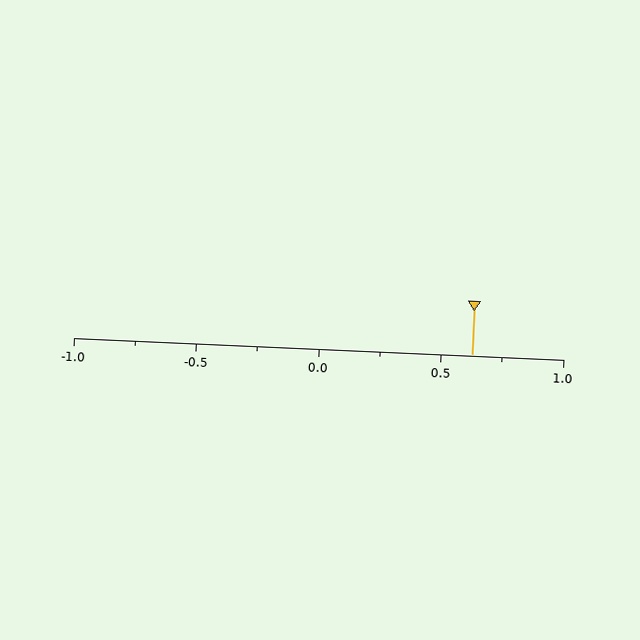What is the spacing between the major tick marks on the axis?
The major ticks are spaced 0.5 apart.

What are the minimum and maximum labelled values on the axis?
The axis runs from -1.0 to 1.0.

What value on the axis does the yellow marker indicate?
The marker indicates approximately 0.62.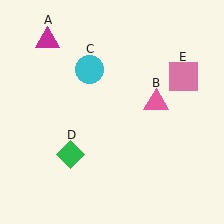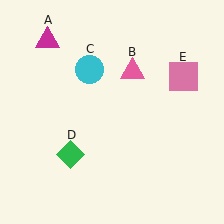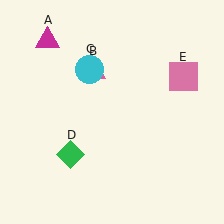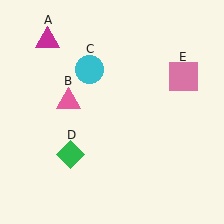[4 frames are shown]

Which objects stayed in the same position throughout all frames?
Magenta triangle (object A) and cyan circle (object C) and green diamond (object D) and pink square (object E) remained stationary.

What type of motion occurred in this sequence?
The pink triangle (object B) rotated counterclockwise around the center of the scene.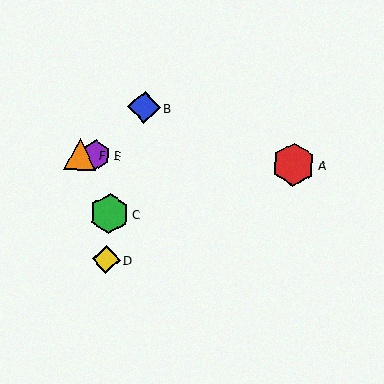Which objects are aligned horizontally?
Objects A, E, F are aligned horizontally.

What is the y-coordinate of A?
Object A is at y≈164.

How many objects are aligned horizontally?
3 objects (A, E, F) are aligned horizontally.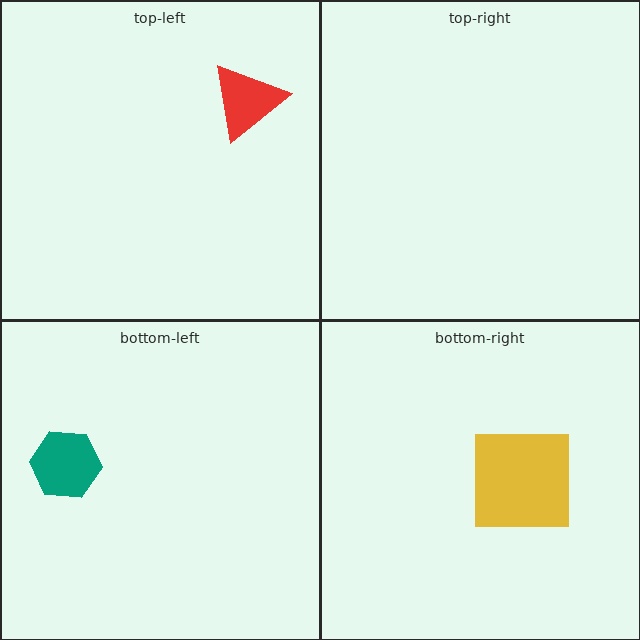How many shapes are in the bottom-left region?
1.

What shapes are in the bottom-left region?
The teal hexagon.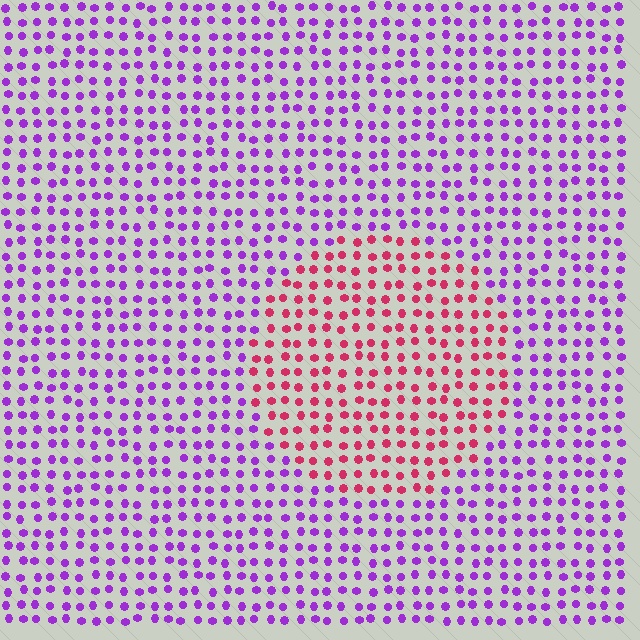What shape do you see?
I see a circle.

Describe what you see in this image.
The image is filled with small purple elements in a uniform arrangement. A circle-shaped region is visible where the elements are tinted to a slightly different hue, forming a subtle color boundary.